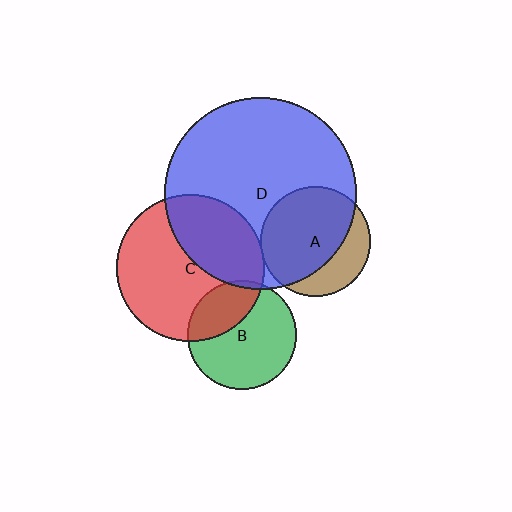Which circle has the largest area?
Circle D (blue).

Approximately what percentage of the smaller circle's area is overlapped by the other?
Approximately 35%.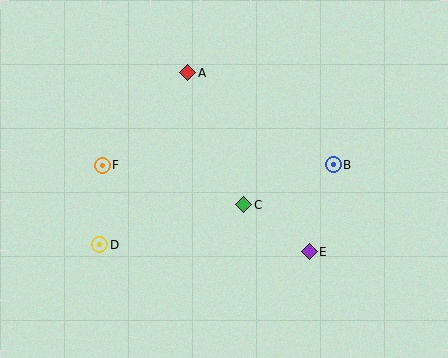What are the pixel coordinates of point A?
Point A is at (188, 73).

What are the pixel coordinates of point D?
Point D is at (100, 245).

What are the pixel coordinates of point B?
Point B is at (333, 165).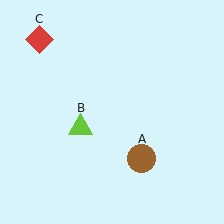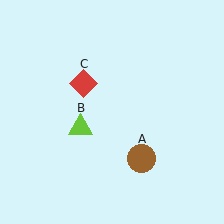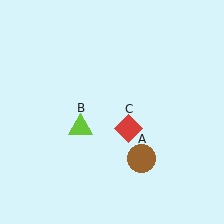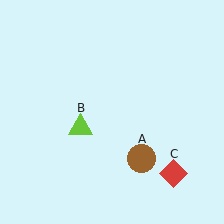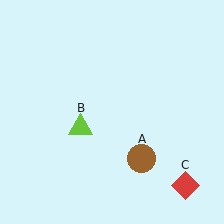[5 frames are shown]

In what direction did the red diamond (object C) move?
The red diamond (object C) moved down and to the right.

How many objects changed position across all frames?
1 object changed position: red diamond (object C).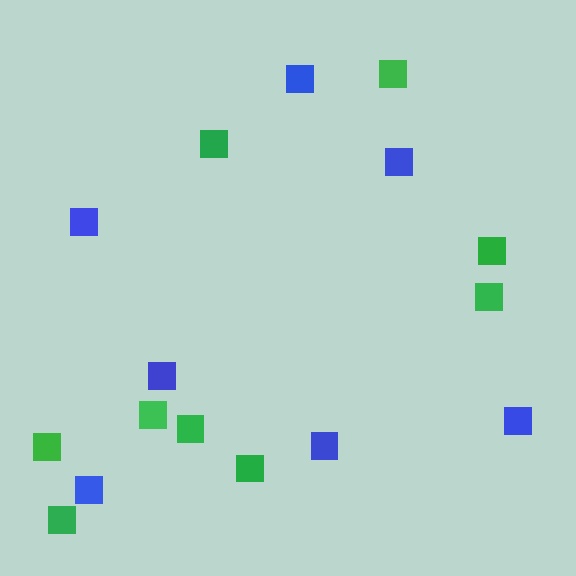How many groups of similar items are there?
There are 2 groups: one group of blue squares (7) and one group of green squares (9).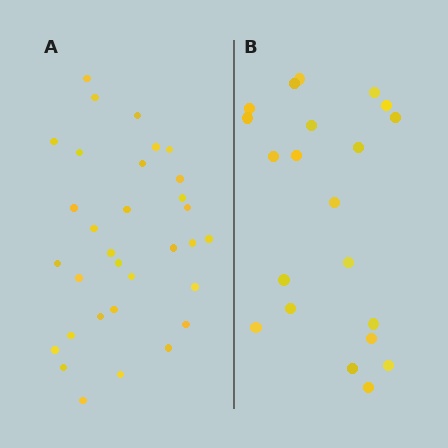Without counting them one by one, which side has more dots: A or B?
Region A (the left region) has more dots.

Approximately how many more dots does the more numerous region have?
Region A has roughly 12 or so more dots than region B.